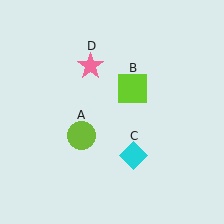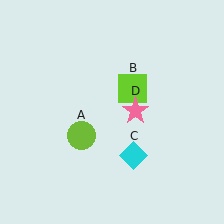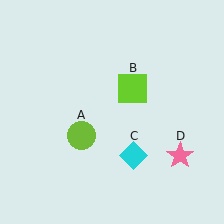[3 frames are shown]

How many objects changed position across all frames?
1 object changed position: pink star (object D).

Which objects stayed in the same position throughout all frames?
Lime circle (object A) and lime square (object B) and cyan diamond (object C) remained stationary.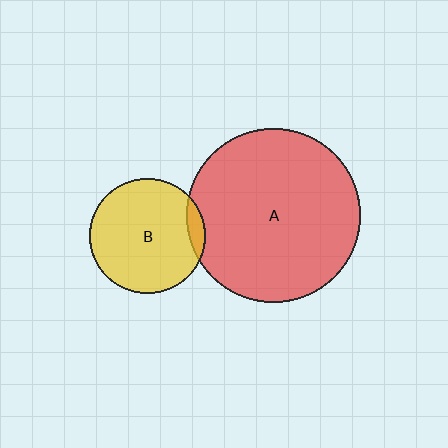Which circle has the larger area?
Circle A (red).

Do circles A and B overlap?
Yes.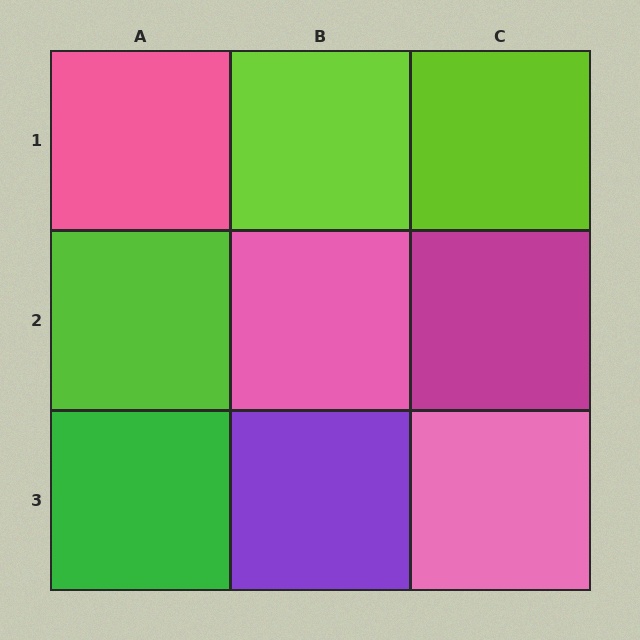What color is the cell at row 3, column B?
Purple.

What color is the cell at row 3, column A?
Green.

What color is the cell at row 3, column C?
Pink.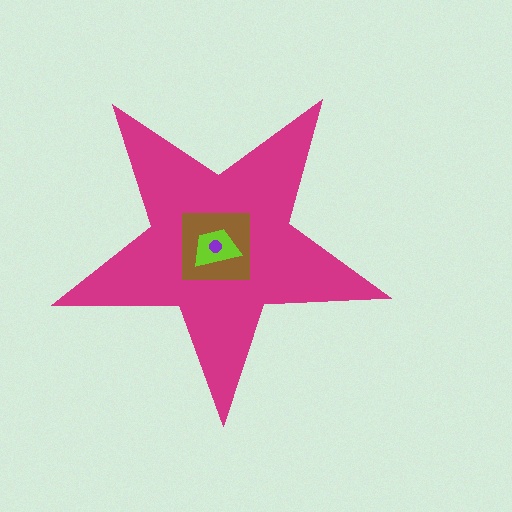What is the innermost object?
The purple circle.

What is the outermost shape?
The magenta star.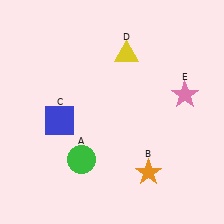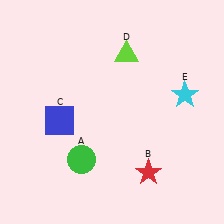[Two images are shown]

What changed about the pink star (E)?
In Image 1, E is pink. In Image 2, it changed to cyan.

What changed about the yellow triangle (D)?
In Image 1, D is yellow. In Image 2, it changed to lime.